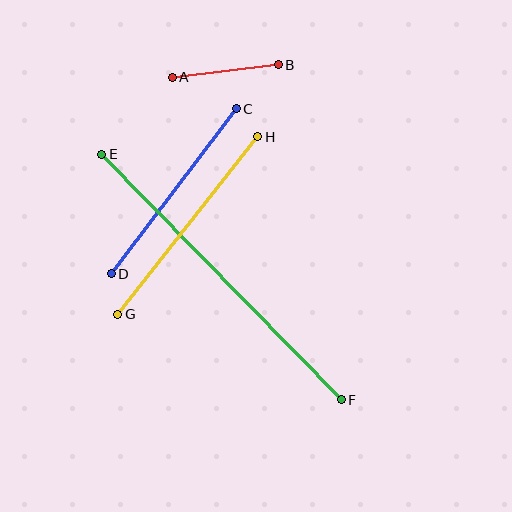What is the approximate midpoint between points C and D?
The midpoint is at approximately (174, 191) pixels.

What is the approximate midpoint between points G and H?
The midpoint is at approximately (188, 225) pixels.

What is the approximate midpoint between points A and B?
The midpoint is at approximately (225, 71) pixels.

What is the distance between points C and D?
The distance is approximately 207 pixels.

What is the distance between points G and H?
The distance is approximately 226 pixels.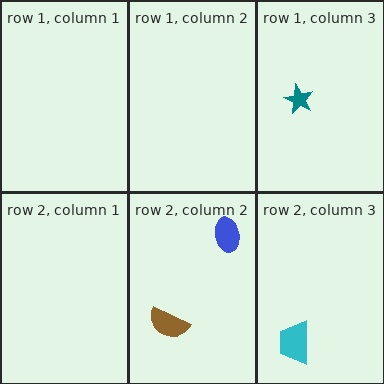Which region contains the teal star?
The row 1, column 3 region.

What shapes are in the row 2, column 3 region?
The cyan trapezoid.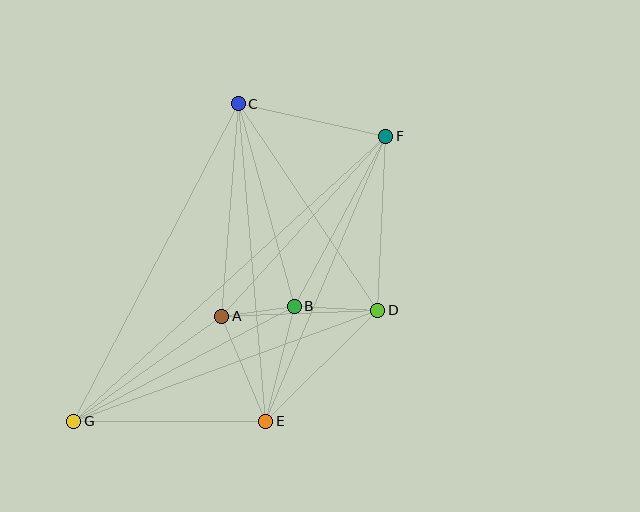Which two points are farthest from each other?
Points F and G are farthest from each other.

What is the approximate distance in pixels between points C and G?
The distance between C and G is approximately 357 pixels.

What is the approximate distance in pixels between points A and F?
The distance between A and F is approximately 244 pixels.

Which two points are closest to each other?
Points A and B are closest to each other.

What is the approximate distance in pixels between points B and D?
The distance between B and D is approximately 83 pixels.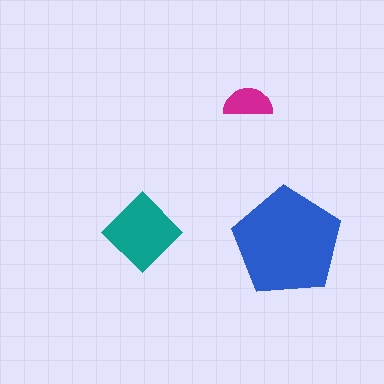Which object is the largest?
The blue pentagon.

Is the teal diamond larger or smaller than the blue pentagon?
Smaller.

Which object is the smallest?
The magenta semicircle.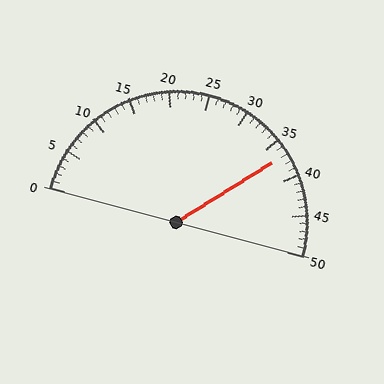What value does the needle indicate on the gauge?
The needle indicates approximately 37.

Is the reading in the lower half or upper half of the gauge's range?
The reading is in the upper half of the range (0 to 50).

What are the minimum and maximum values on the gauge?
The gauge ranges from 0 to 50.